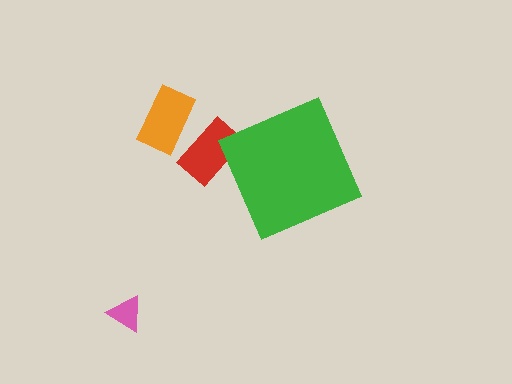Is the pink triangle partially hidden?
No, the pink triangle is fully visible.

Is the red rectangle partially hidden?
Yes, the red rectangle is partially hidden behind the green diamond.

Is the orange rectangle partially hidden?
No, the orange rectangle is fully visible.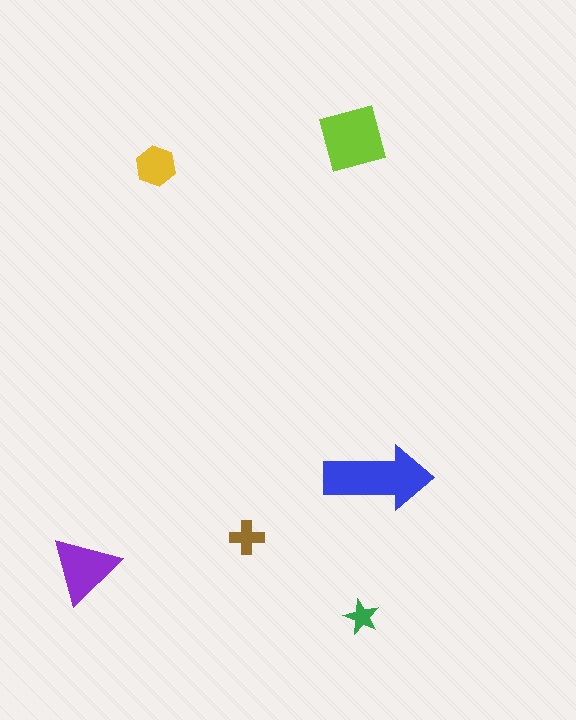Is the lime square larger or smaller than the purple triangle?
Larger.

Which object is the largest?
The blue arrow.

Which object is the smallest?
The green star.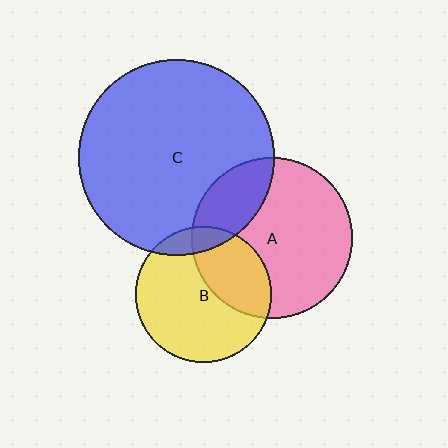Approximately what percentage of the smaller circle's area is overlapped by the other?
Approximately 35%.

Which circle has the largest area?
Circle C (blue).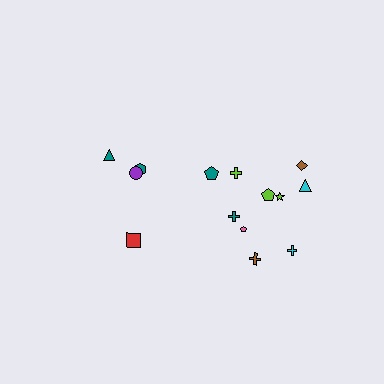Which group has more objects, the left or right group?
The right group.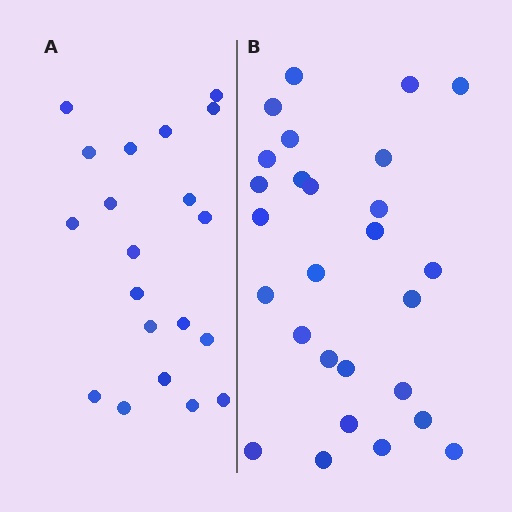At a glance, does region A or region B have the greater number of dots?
Region B (the right region) has more dots.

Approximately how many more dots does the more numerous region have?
Region B has roughly 8 or so more dots than region A.